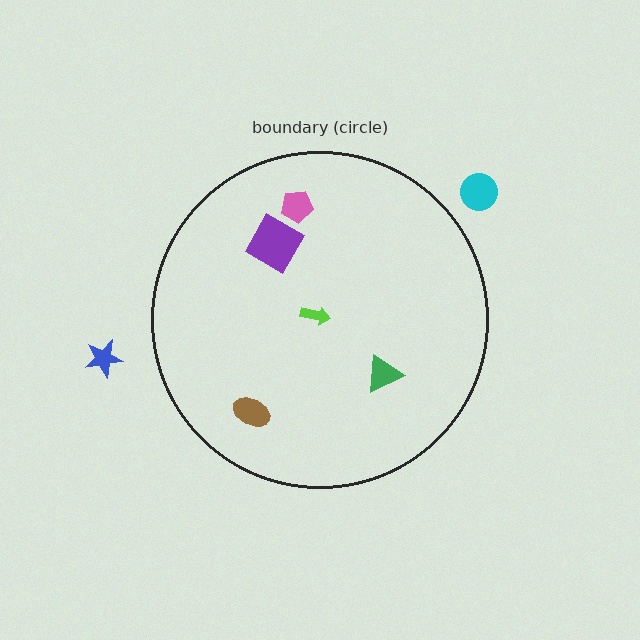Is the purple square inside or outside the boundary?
Inside.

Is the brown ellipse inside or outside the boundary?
Inside.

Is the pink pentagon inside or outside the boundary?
Inside.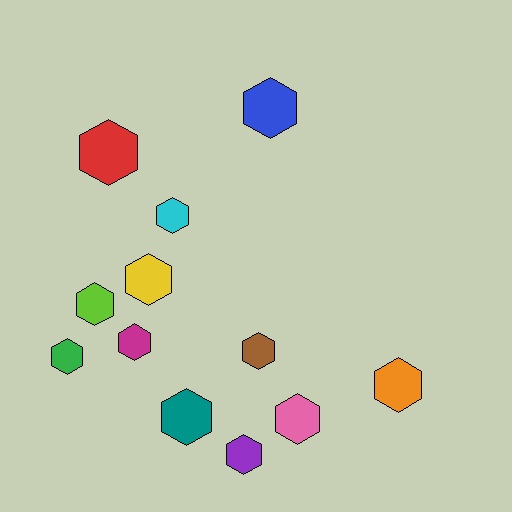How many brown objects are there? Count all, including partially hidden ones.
There is 1 brown object.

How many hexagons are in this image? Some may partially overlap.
There are 12 hexagons.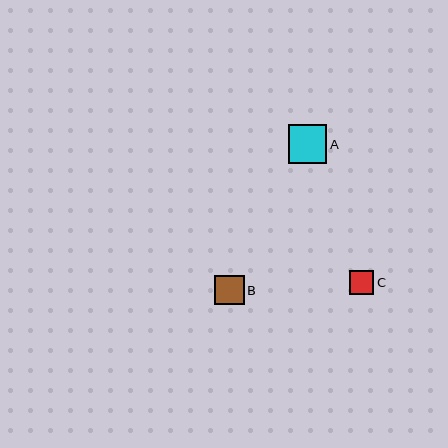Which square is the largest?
Square A is the largest with a size of approximately 39 pixels.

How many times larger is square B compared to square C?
Square B is approximately 1.2 times the size of square C.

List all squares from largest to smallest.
From largest to smallest: A, B, C.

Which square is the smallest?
Square C is the smallest with a size of approximately 24 pixels.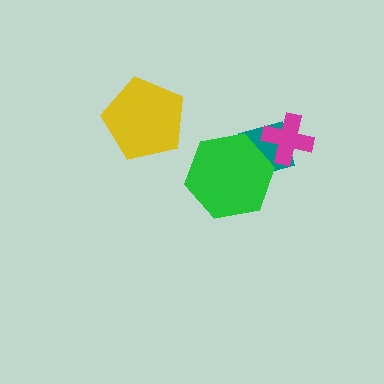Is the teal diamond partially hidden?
Yes, it is partially covered by another shape.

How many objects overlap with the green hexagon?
1 object overlaps with the green hexagon.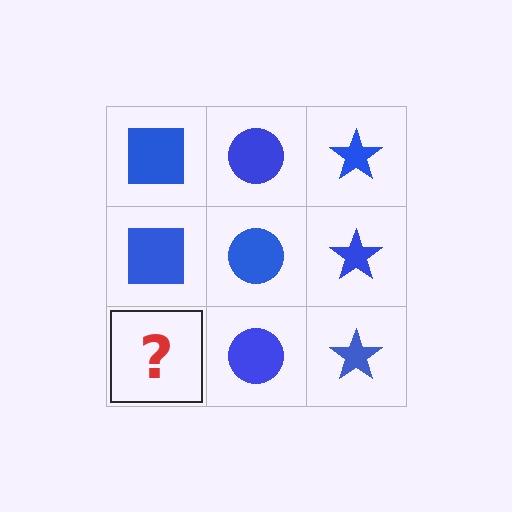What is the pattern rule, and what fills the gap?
The rule is that each column has a consistent shape. The gap should be filled with a blue square.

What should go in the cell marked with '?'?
The missing cell should contain a blue square.